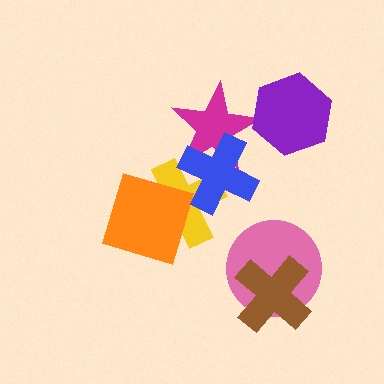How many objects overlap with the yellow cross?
3 objects overlap with the yellow cross.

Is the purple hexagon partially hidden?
No, no other shape covers it.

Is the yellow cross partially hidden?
Yes, it is partially covered by another shape.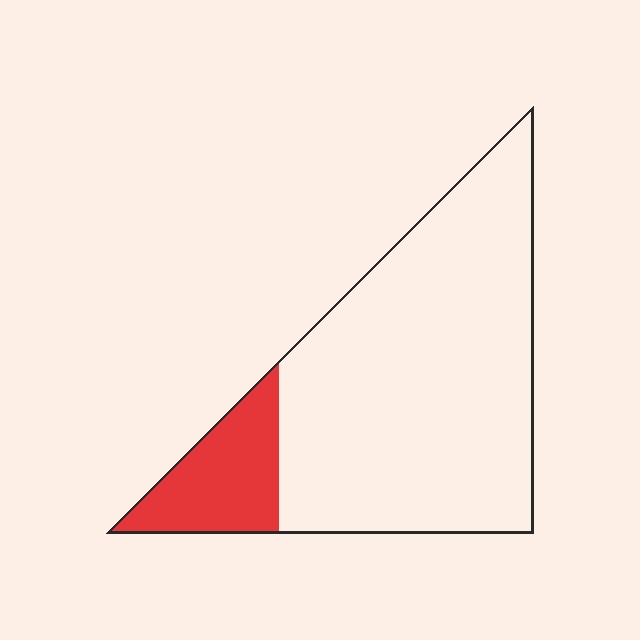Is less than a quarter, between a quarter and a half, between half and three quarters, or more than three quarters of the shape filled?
Less than a quarter.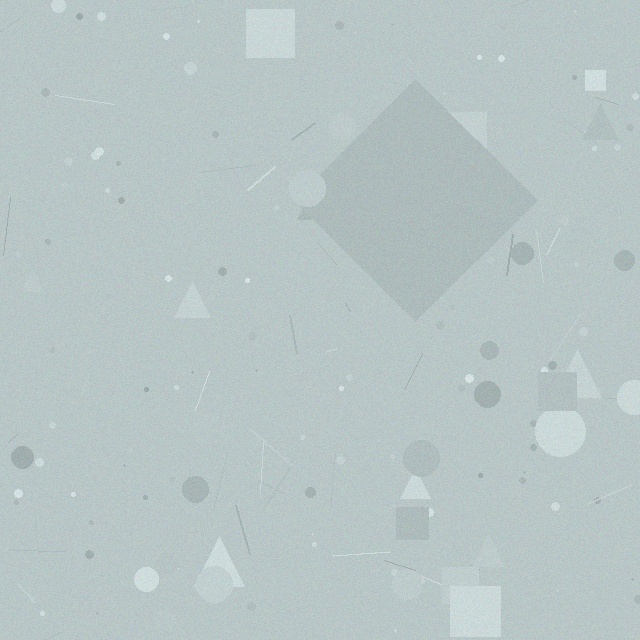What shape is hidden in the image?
A diamond is hidden in the image.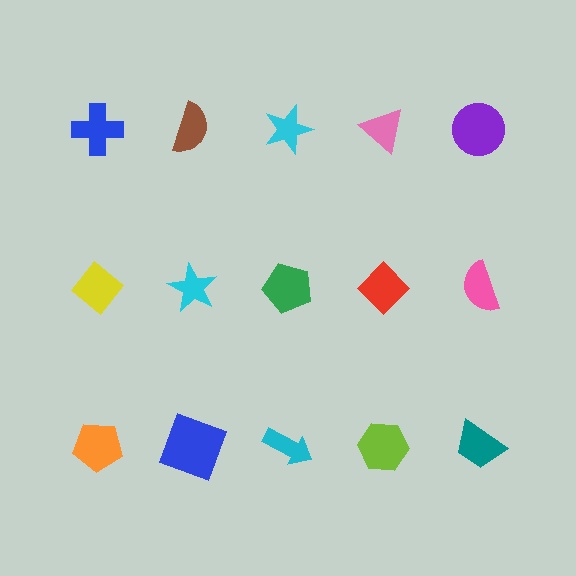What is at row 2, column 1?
A yellow diamond.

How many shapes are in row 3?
5 shapes.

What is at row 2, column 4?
A red diamond.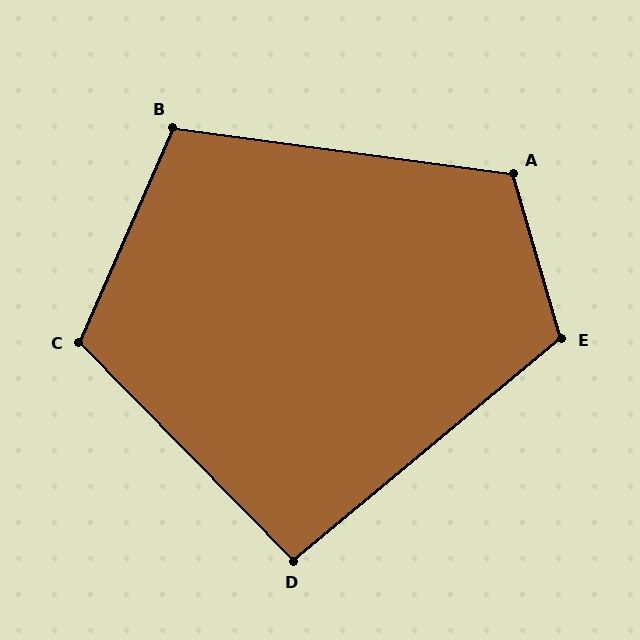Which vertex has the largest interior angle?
A, at approximately 114 degrees.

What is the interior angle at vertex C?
Approximately 112 degrees (obtuse).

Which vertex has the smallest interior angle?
D, at approximately 95 degrees.